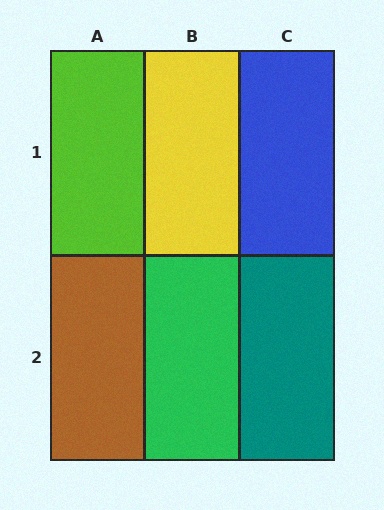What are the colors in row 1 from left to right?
Lime, yellow, blue.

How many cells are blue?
1 cell is blue.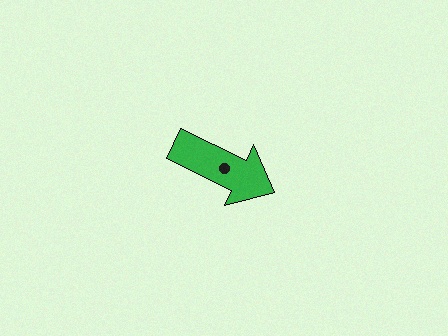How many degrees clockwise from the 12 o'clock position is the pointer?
Approximately 116 degrees.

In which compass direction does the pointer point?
Southeast.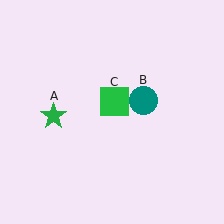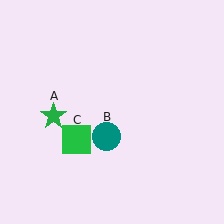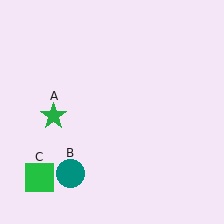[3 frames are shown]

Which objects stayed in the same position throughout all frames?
Green star (object A) remained stationary.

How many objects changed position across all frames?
2 objects changed position: teal circle (object B), green square (object C).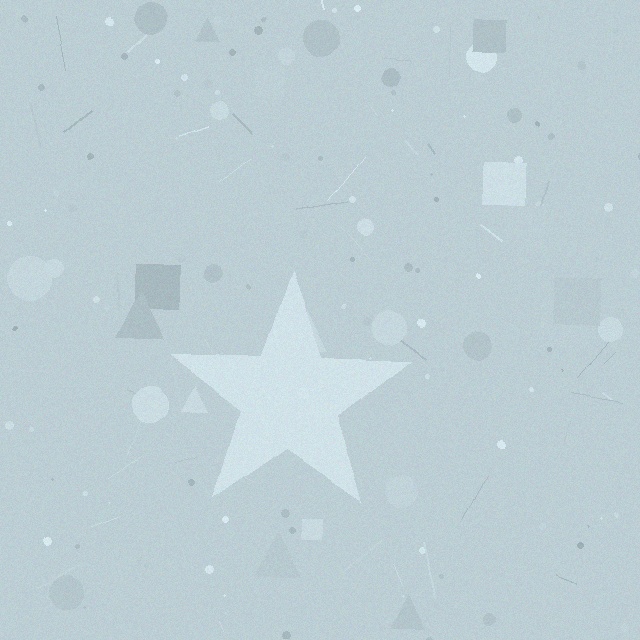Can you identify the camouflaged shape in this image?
The camouflaged shape is a star.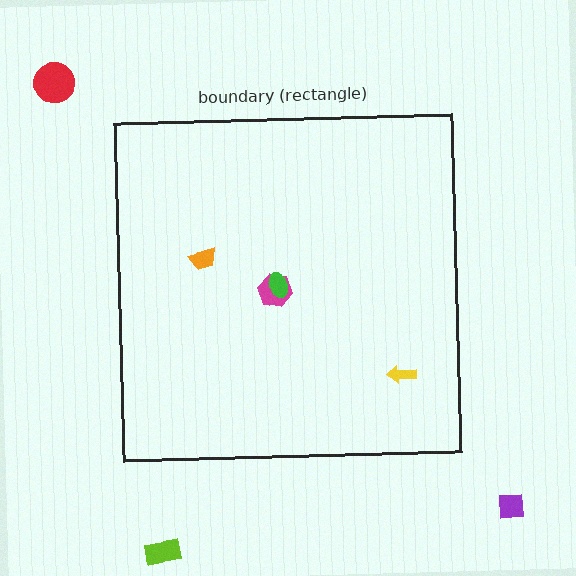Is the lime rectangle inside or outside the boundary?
Outside.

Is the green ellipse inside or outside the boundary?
Inside.